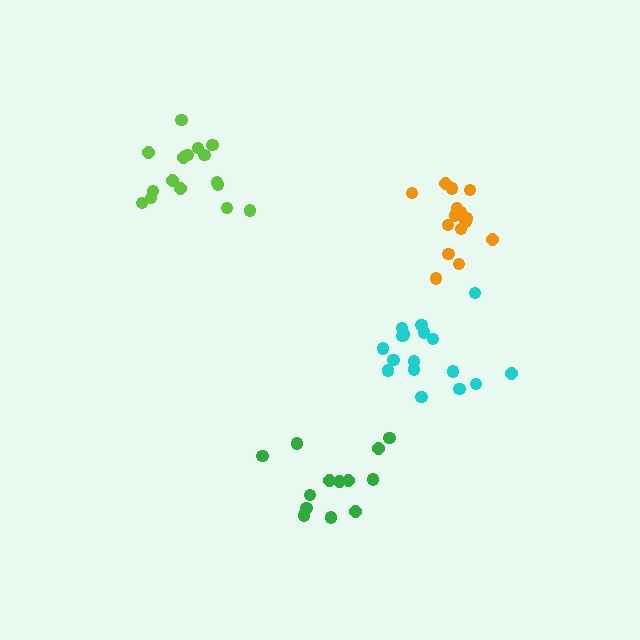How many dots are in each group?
Group 1: 17 dots, Group 2: 15 dots, Group 3: 16 dots, Group 4: 13 dots (61 total).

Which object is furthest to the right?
The orange cluster is rightmost.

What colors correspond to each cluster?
The clusters are colored: cyan, orange, lime, green.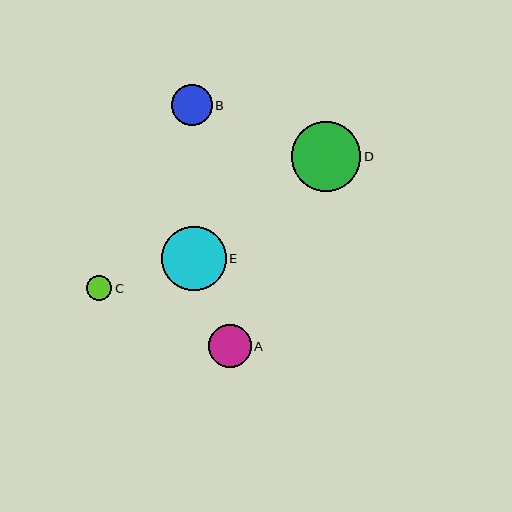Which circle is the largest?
Circle D is the largest with a size of approximately 70 pixels.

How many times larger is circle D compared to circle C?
Circle D is approximately 2.8 times the size of circle C.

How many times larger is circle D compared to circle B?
Circle D is approximately 1.7 times the size of circle B.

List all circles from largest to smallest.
From largest to smallest: D, E, A, B, C.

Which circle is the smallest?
Circle C is the smallest with a size of approximately 25 pixels.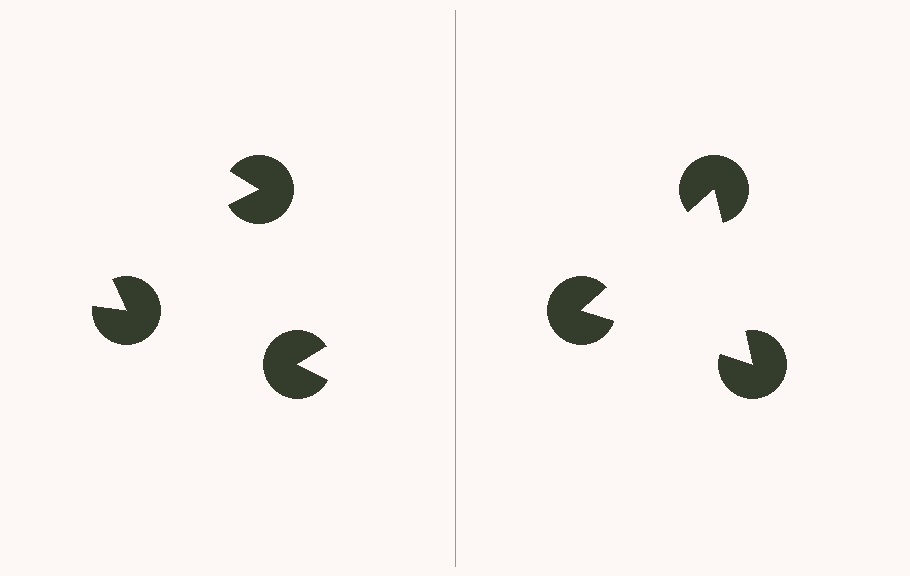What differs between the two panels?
The pac-man discs are positioned identically on both sides; only the wedge orientations differ. On the right they align to a triangle; on the left they are misaligned.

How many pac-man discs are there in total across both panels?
6 — 3 on each side.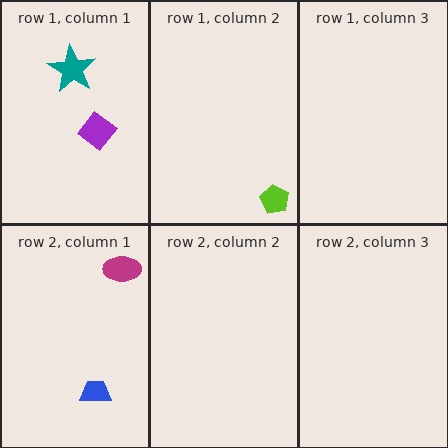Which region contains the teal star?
The row 1, column 1 region.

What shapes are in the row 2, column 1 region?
The blue trapezoid, the magenta ellipse.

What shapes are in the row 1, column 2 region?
The lime pentagon.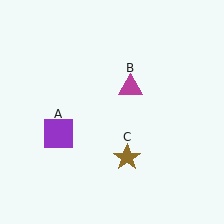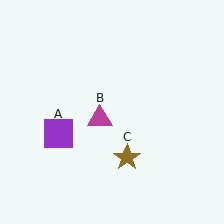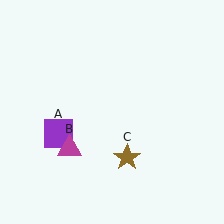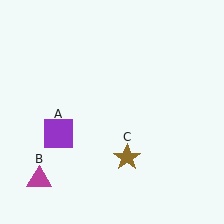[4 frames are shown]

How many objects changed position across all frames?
1 object changed position: magenta triangle (object B).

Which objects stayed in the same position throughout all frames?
Purple square (object A) and brown star (object C) remained stationary.